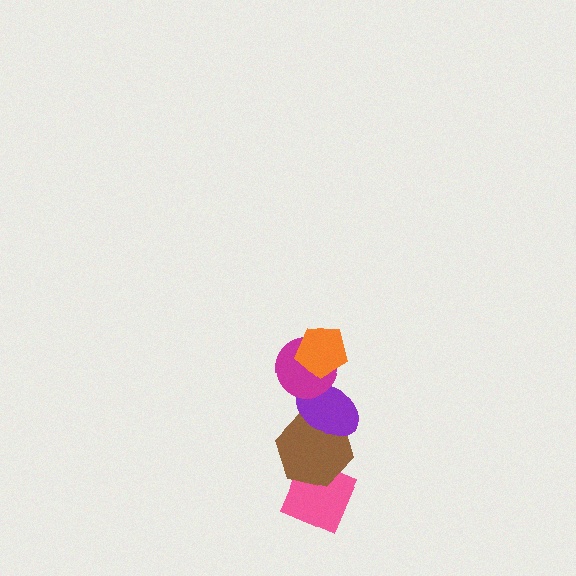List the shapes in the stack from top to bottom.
From top to bottom: the orange pentagon, the magenta circle, the purple ellipse, the brown hexagon, the pink diamond.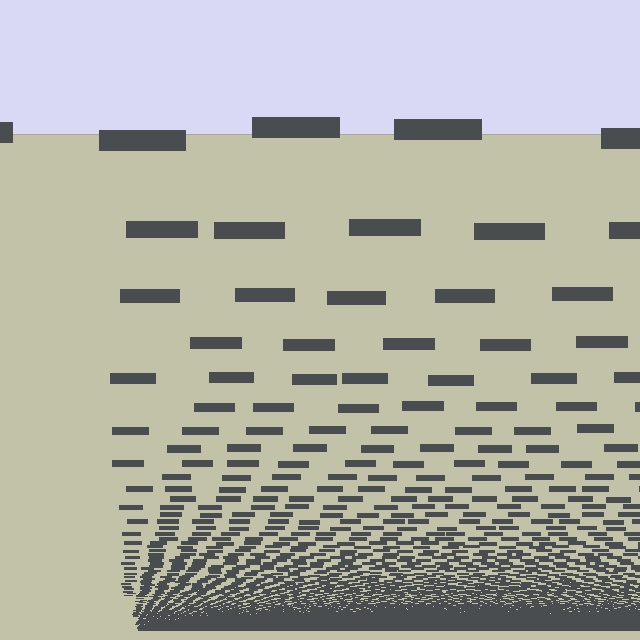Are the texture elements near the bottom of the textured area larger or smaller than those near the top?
Smaller. The gradient is inverted — elements near the bottom are smaller and denser.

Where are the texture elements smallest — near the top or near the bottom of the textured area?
Near the bottom.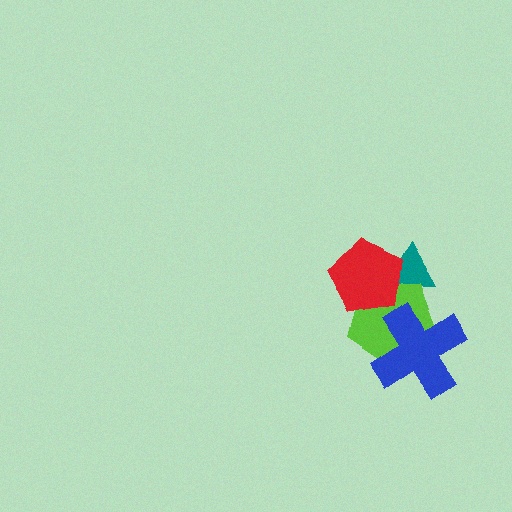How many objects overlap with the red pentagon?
2 objects overlap with the red pentagon.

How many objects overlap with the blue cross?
1 object overlaps with the blue cross.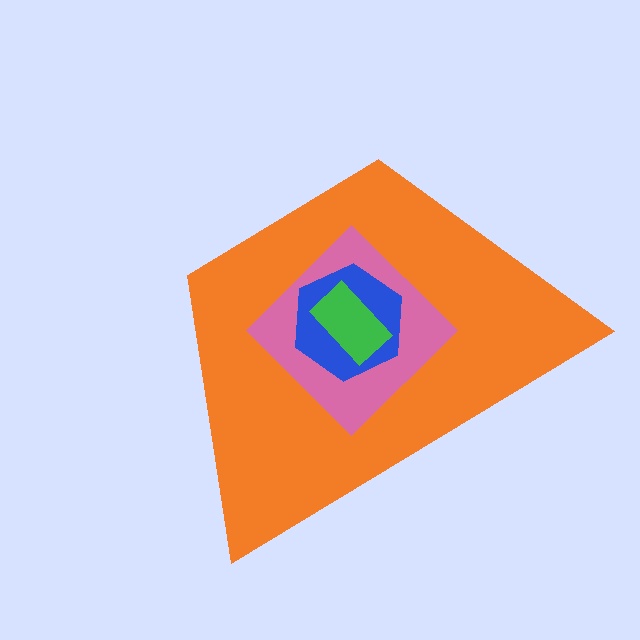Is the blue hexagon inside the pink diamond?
Yes.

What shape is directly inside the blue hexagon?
The green rectangle.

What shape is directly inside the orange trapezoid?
The pink diamond.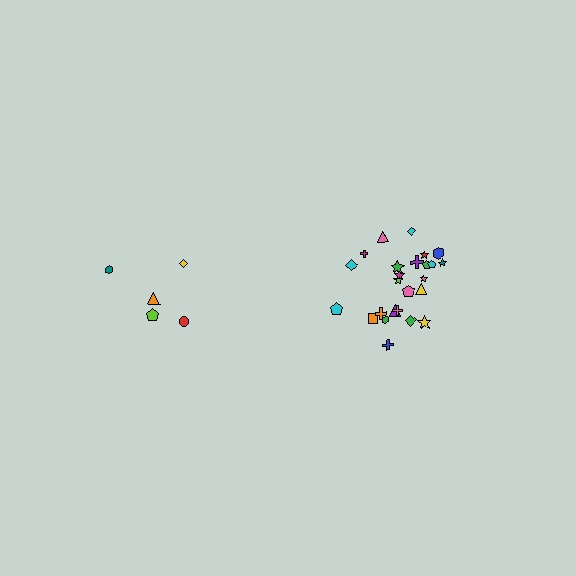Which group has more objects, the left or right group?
The right group.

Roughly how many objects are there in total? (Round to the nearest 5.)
Roughly 30 objects in total.